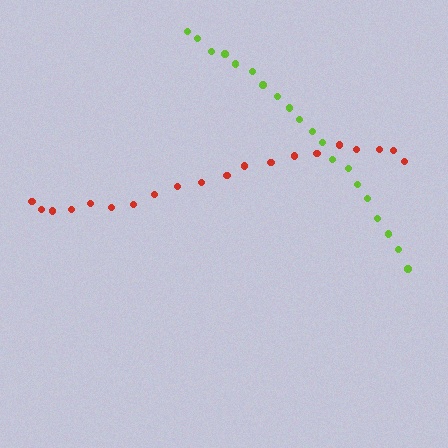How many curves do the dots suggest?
There are 2 distinct paths.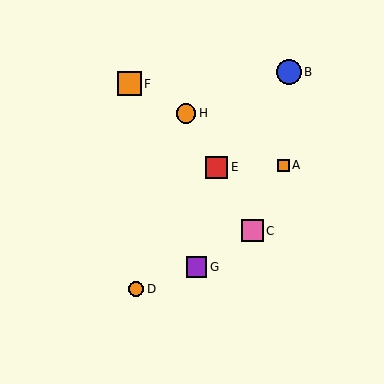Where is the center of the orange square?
The center of the orange square is at (130, 84).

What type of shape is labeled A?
Shape A is an orange square.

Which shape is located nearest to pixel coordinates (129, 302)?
The orange circle (labeled D) at (136, 289) is nearest to that location.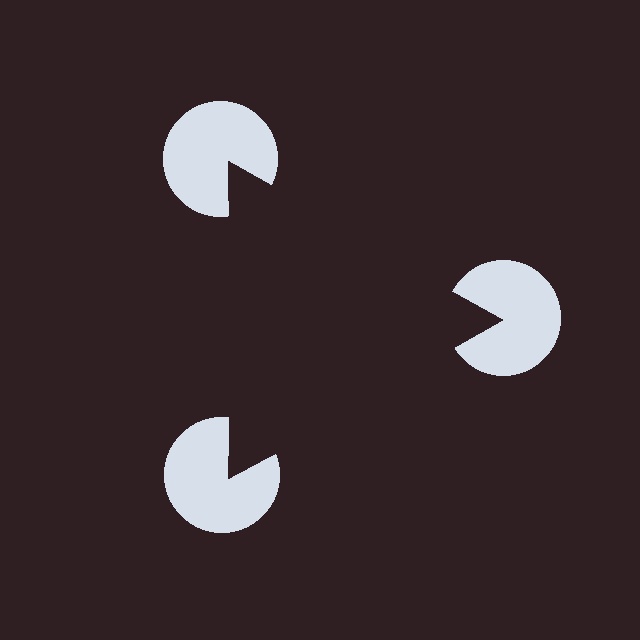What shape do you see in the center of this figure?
An illusory triangle — its edges are inferred from the aligned wedge cuts in the pac-man discs, not physically drawn.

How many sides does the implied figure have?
3 sides.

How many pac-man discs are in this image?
There are 3 — one at each vertex of the illusory triangle.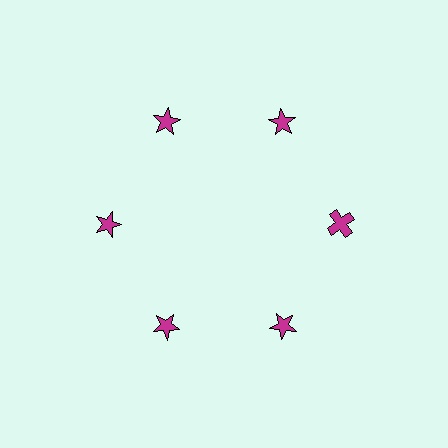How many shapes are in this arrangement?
There are 6 shapes arranged in a ring pattern.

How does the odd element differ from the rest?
It has a different shape: cross instead of star.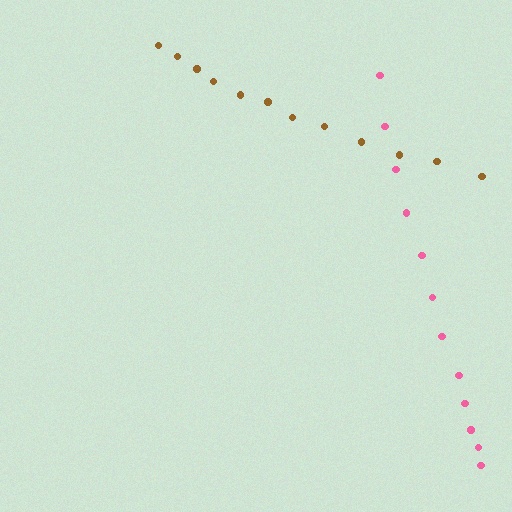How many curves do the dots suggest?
There are 2 distinct paths.